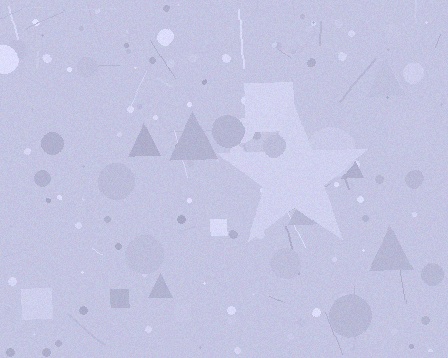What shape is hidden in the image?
A star is hidden in the image.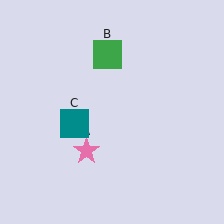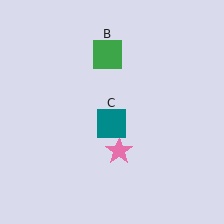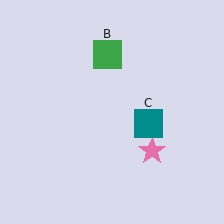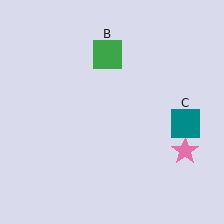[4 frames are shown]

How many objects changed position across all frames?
2 objects changed position: pink star (object A), teal square (object C).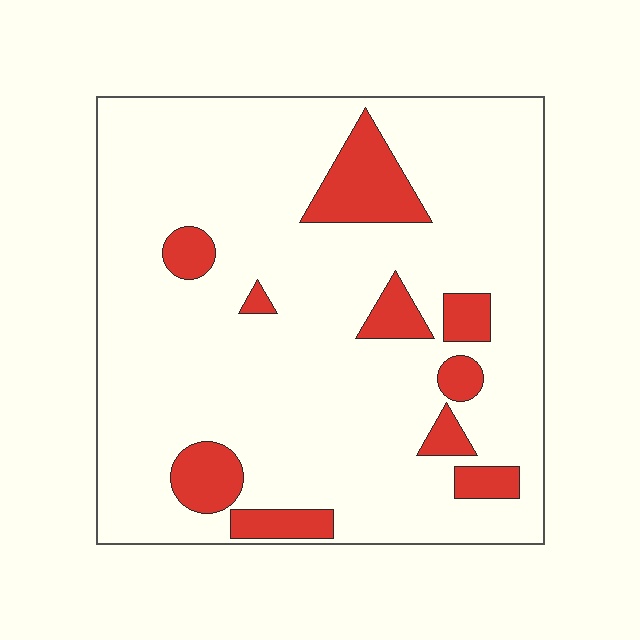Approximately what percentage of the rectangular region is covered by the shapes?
Approximately 15%.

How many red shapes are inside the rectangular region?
10.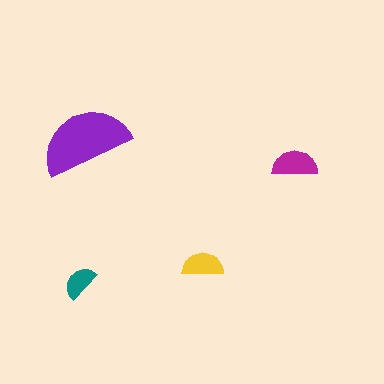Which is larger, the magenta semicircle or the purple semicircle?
The purple one.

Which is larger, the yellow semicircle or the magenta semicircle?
The magenta one.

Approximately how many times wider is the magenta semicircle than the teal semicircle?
About 1.5 times wider.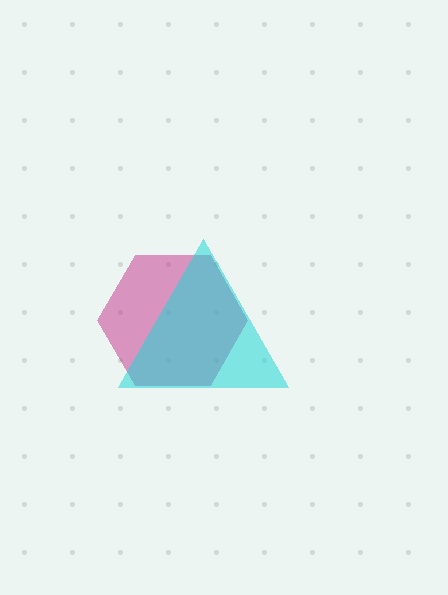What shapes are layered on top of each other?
The layered shapes are: a magenta hexagon, a cyan triangle.